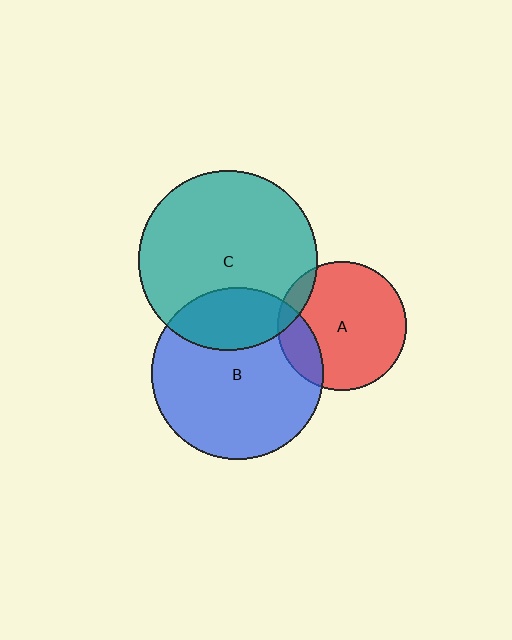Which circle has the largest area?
Circle C (teal).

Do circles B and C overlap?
Yes.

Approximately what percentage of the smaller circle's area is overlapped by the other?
Approximately 25%.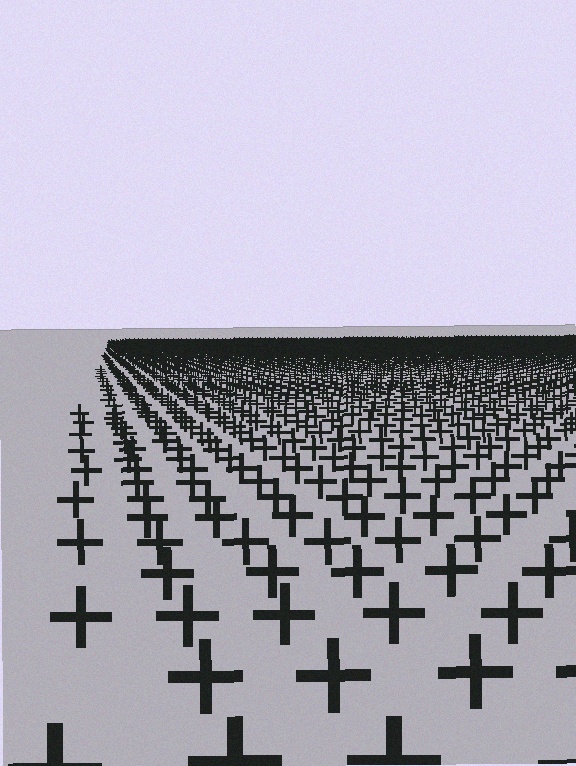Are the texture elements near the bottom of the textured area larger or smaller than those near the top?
Larger. Near the bottom, elements are closer to the viewer and appear at a bigger on-screen size.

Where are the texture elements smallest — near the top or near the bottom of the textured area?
Near the top.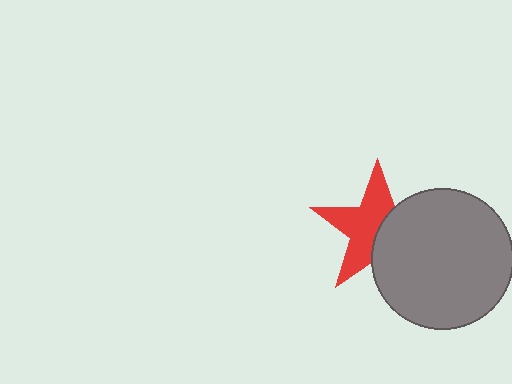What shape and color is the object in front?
The object in front is a gray circle.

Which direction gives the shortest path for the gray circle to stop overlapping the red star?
Moving right gives the shortest separation.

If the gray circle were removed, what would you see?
You would see the complete red star.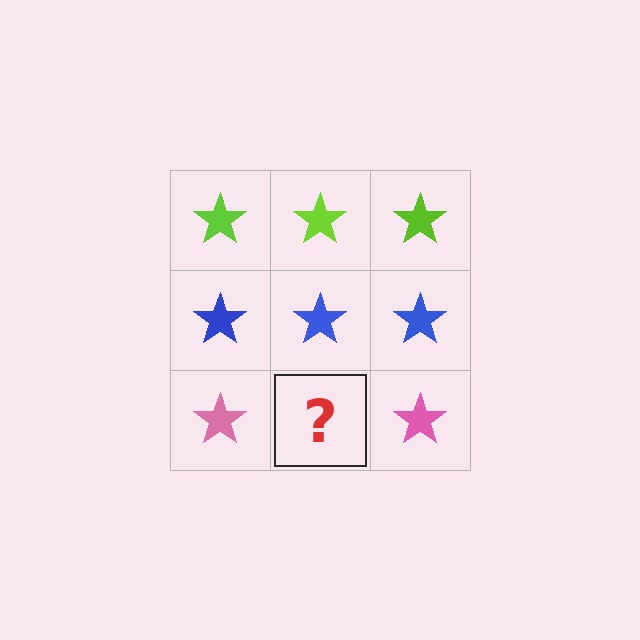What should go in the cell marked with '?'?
The missing cell should contain a pink star.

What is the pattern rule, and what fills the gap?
The rule is that each row has a consistent color. The gap should be filled with a pink star.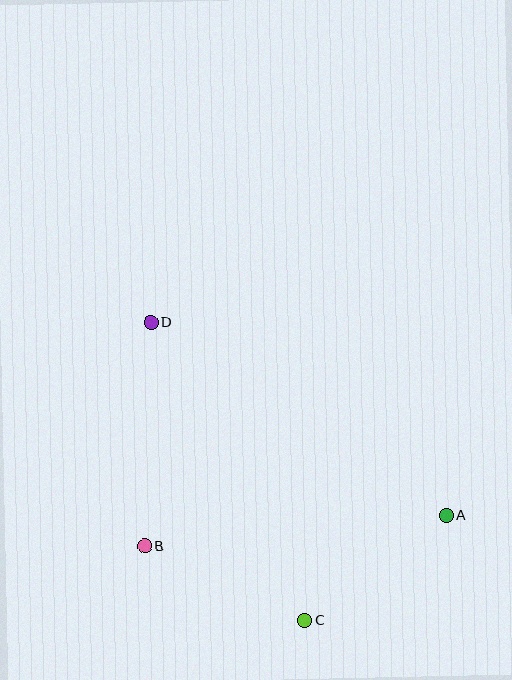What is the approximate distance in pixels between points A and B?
The distance between A and B is approximately 303 pixels.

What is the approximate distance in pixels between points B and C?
The distance between B and C is approximately 176 pixels.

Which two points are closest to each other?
Points A and C are closest to each other.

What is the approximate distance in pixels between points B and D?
The distance between B and D is approximately 224 pixels.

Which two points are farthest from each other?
Points A and D are farthest from each other.